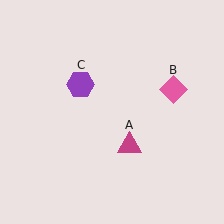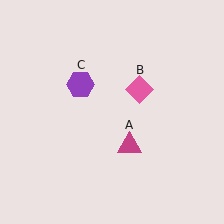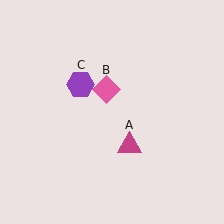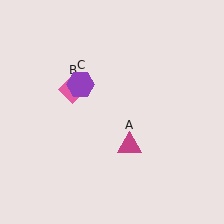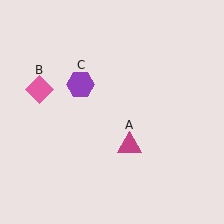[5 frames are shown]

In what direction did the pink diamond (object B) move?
The pink diamond (object B) moved left.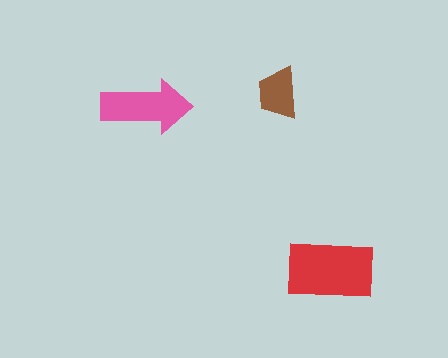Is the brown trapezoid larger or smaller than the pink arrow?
Smaller.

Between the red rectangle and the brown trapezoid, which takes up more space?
The red rectangle.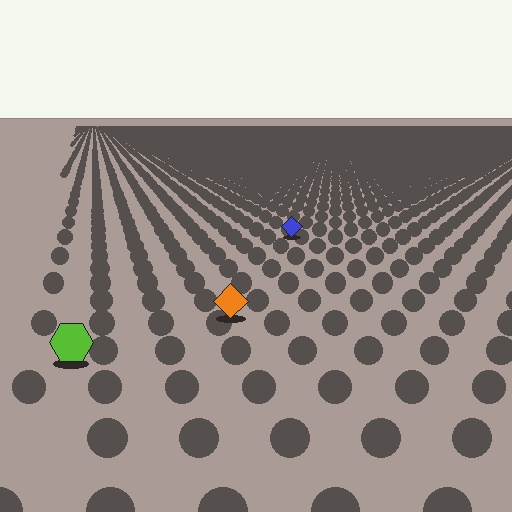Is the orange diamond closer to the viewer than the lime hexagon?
No. The lime hexagon is closer — you can tell from the texture gradient: the ground texture is coarser near it.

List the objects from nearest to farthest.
From nearest to farthest: the lime hexagon, the orange diamond, the blue diamond.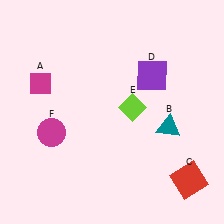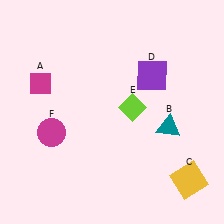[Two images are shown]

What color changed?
The square (C) changed from red in Image 1 to yellow in Image 2.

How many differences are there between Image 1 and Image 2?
There is 1 difference between the two images.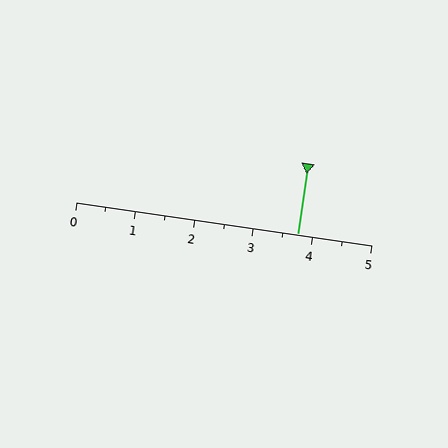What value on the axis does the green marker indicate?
The marker indicates approximately 3.8.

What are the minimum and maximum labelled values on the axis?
The axis runs from 0 to 5.